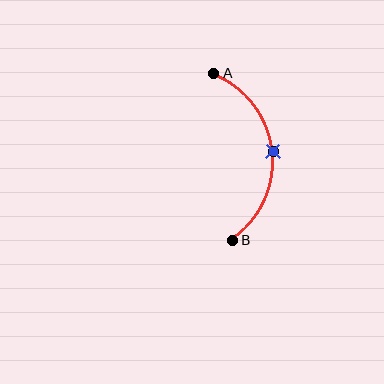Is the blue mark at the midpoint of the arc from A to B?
Yes. The blue mark lies on the arc at equal arc-length from both A and B — it is the arc midpoint.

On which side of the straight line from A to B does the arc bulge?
The arc bulges to the right of the straight line connecting A and B.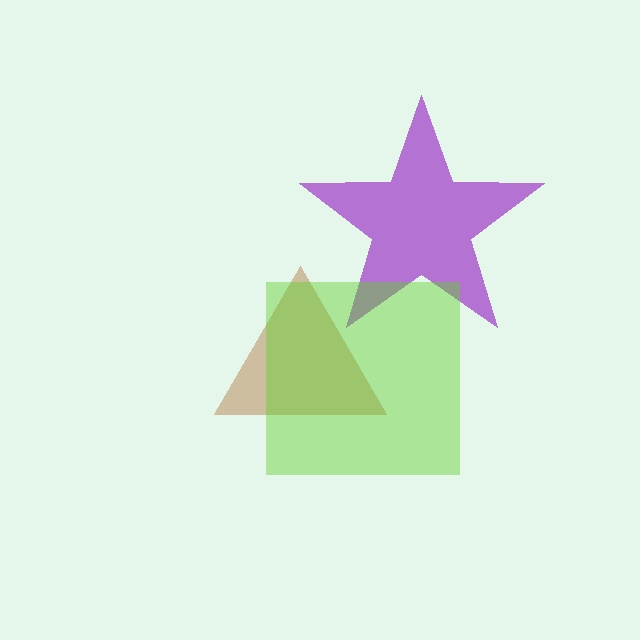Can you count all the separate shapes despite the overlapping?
Yes, there are 3 separate shapes.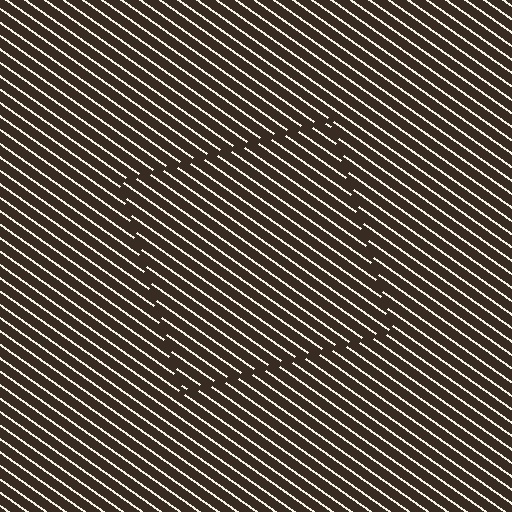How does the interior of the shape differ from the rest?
The interior of the shape contains the same grating, shifted by half a period — the contour is defined by the phase discontinuity where line-ends from the inner and outer gratings abut.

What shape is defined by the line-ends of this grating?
An illusory square. The interior of the shape contains the same grating, shifted by half a period — the contour is defined by the phase discontinuity where line-ends from the inner and outer gratings abut.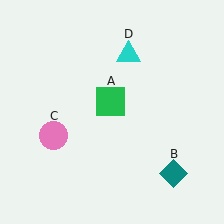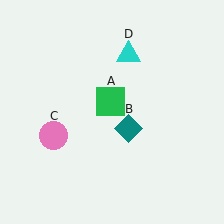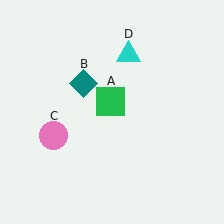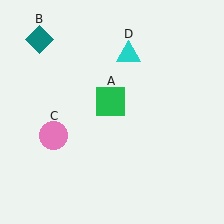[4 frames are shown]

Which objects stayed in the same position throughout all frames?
Green square (object A) and pink circle (object C) and cyan triangle (object D) remained stationary.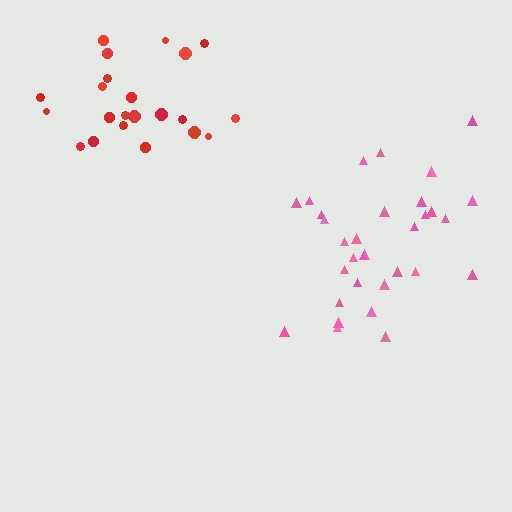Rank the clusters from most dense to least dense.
pink, red.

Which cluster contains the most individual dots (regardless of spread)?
Pink (32).